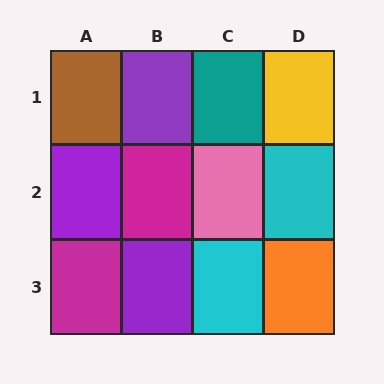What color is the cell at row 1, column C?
Teal.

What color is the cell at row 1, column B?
Purple.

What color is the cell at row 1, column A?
Brown.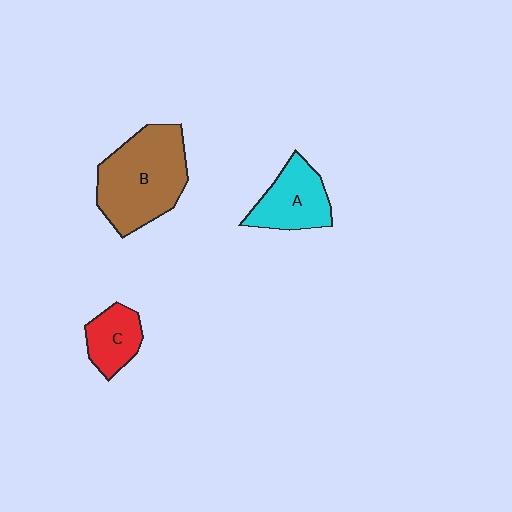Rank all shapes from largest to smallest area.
From largest to smallest: B (brown), A (cyan), C (red).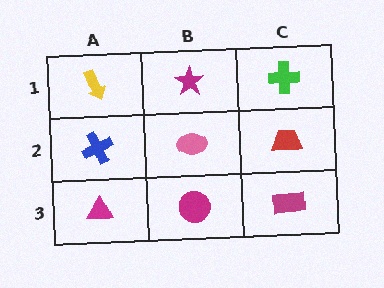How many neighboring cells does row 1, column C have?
2.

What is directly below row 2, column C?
A magenta rectangle.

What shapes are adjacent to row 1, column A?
A blue cross (row 2, column A), a magenta star (row 1, column B).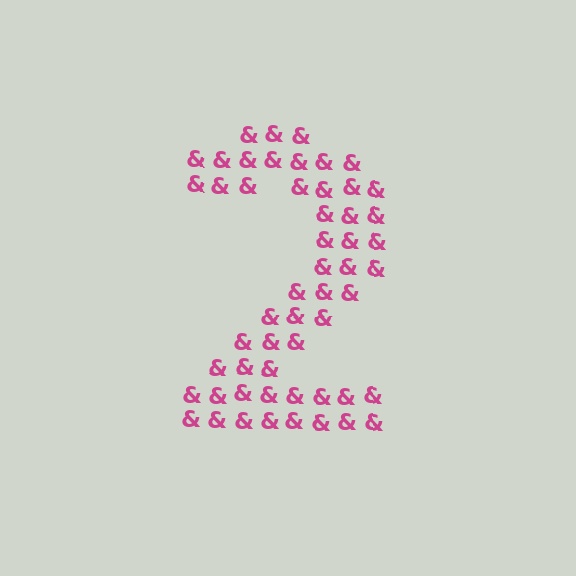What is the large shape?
The large shape is the digit 2.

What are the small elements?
The small elements are ampersands.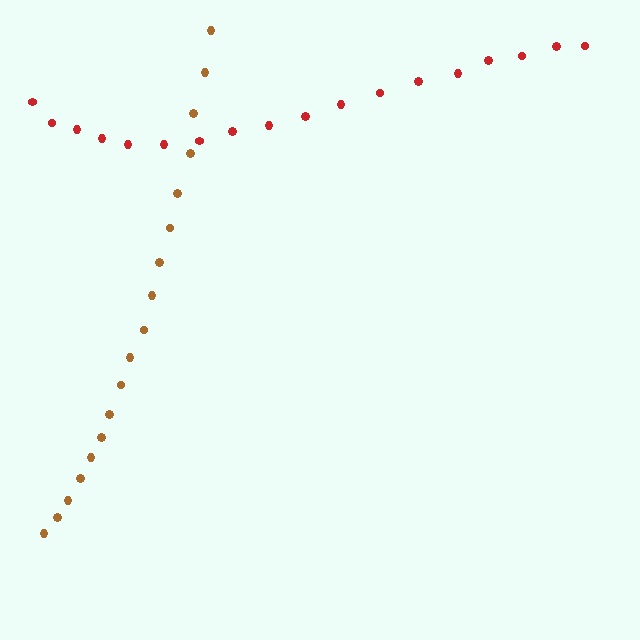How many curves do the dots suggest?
There are 2 distinct paths.